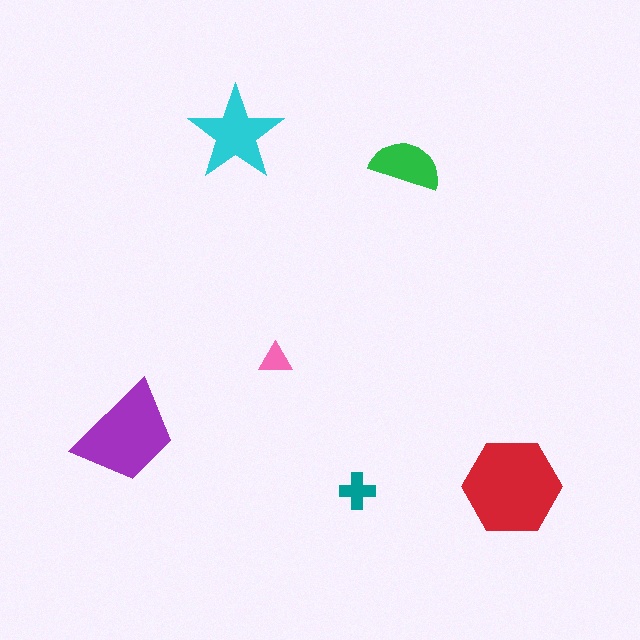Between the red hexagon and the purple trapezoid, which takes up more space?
The red hexagon.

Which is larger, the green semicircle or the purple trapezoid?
The purple trapezoid.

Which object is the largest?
The red hexagon.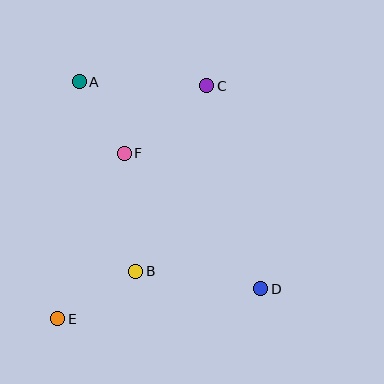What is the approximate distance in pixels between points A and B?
The distance between A and B is approximately 197 pixels.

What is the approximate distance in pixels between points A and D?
The distance between A and D is approximately 275 pixels.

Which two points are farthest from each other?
Points C and E are farthest from each other.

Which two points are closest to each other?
Points A and F are closest to each other.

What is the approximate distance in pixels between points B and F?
The distance between B and F is approximately 119 pixels.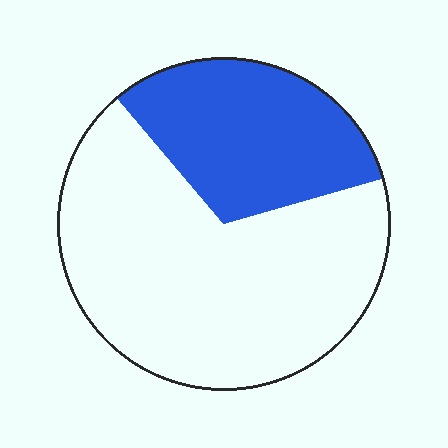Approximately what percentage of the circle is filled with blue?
Approximately 30%.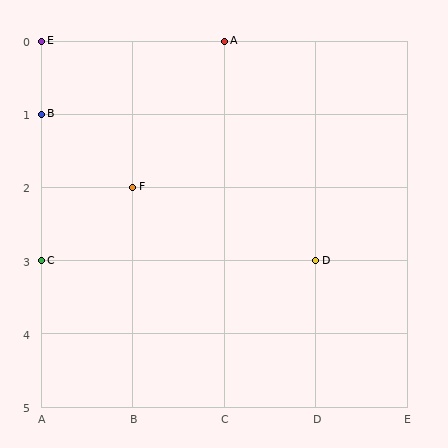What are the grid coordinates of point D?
Point D is at grid coordinates (D, 3).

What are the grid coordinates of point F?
Point F is at grid coordinates (B, 2).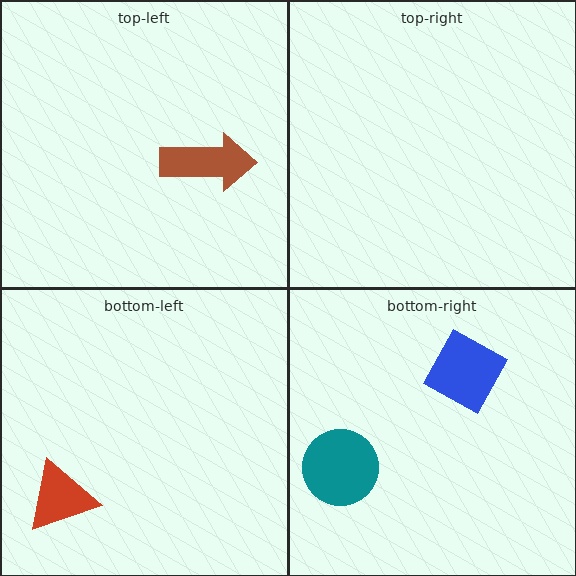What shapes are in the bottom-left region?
The red triangle.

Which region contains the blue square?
The bottom-right region.